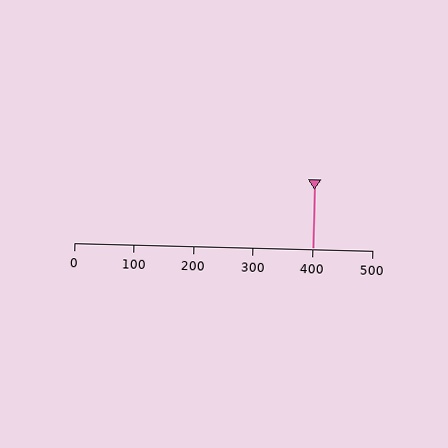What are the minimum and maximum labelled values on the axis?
The axis runs from 0 to 500.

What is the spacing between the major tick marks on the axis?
The major ticks are spaced 100 apart.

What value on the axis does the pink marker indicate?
The marker indicates approximately 400.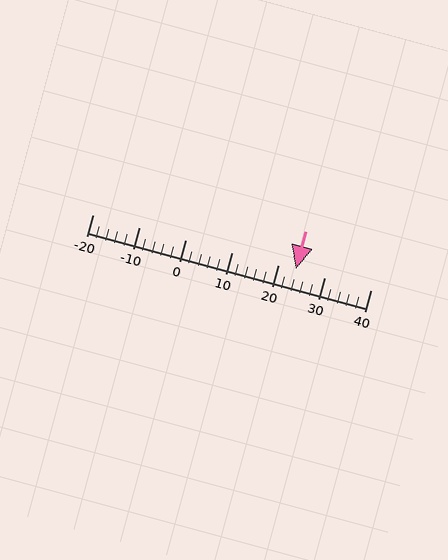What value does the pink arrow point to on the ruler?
The pink arrow points to approximately 24.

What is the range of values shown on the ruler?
The ruler shows values from -20 to 40.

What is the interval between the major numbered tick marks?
The major tick marks are spaced 10 units apart.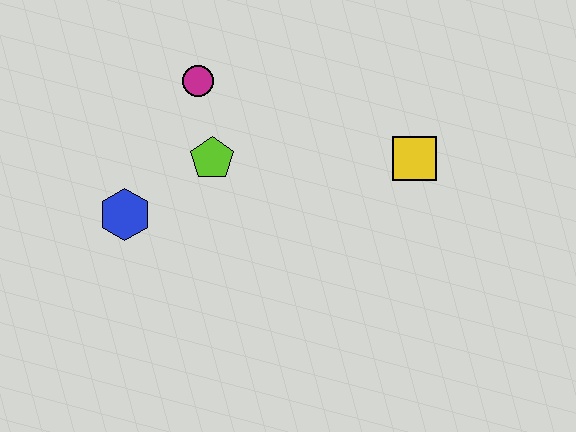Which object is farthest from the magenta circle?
The yellow square is farthest from the magenta circle.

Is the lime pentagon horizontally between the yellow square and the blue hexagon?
Yes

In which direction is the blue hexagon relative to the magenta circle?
The blue hexagon is below the magenta circle.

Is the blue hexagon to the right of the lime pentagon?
No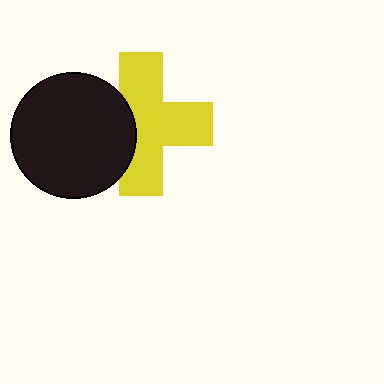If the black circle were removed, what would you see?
You would see the complete yellow cross.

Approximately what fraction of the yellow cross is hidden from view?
Roughly 30% of the yellow cross is hidden behind the black circle.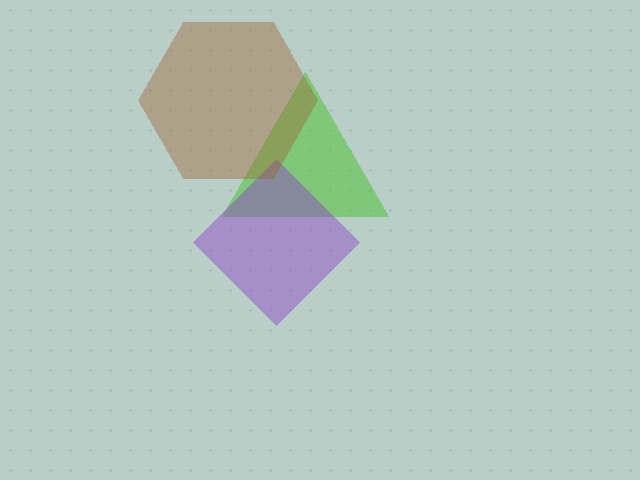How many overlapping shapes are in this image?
There are 3 overlapping shapes in the image.